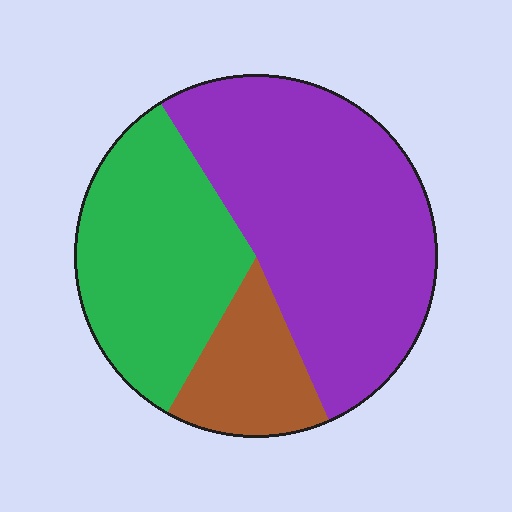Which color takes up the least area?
Brown, at roughly 15%.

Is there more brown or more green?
Green.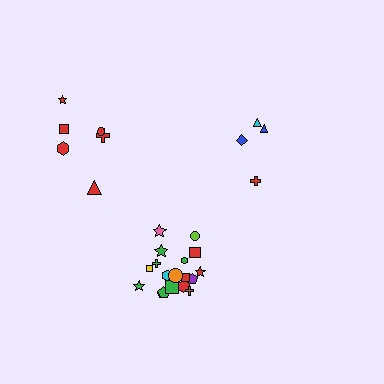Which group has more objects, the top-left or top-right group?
The top-left group.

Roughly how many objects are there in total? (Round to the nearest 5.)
Roughly 30 objects in total.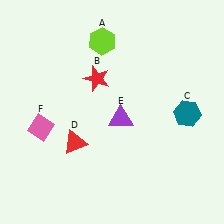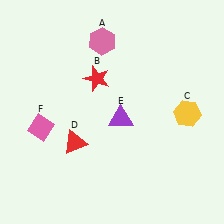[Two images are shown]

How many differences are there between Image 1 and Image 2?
There are 2 differences between the two images.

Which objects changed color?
A changed from lime to pink. C changed from teal to yellow.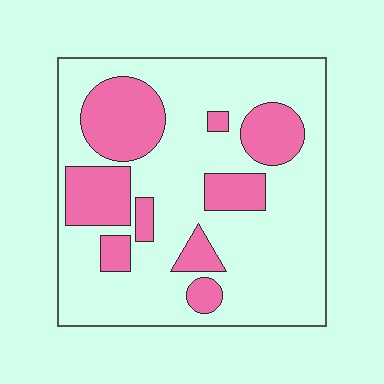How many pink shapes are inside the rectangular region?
9.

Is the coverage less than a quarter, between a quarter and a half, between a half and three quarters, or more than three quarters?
Between a quarter and a half.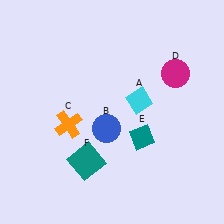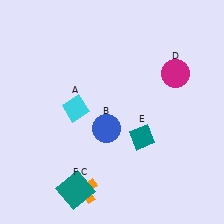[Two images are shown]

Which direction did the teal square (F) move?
The teal square (F) moved down.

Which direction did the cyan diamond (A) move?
The cyan diamond (A) moved left.